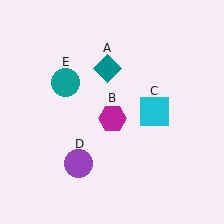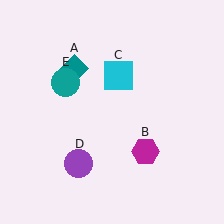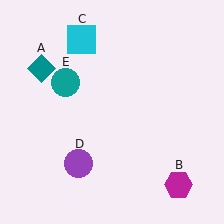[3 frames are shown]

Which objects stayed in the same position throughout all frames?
Purple circle (object D) and teal circle (object E) remained stationary.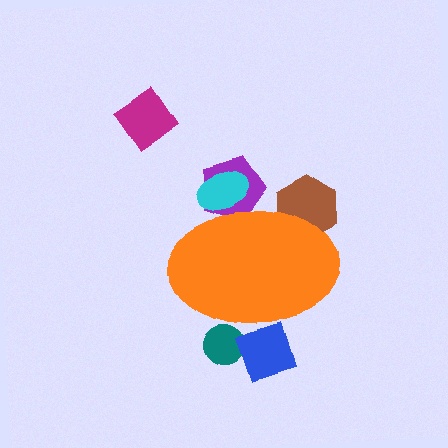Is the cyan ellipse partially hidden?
Yes, the cyan ellipse is partially hidden behind the orange ellipse.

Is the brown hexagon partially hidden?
Yes, the brown hexagon is partially hidden behind the orange ellipse.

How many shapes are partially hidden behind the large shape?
5 shapes are partially hidden.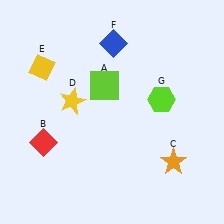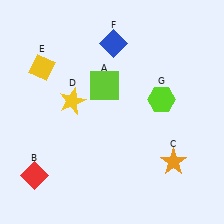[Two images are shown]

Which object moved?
The red diamond (B) moved down.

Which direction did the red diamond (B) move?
The red diamond (B) moved down.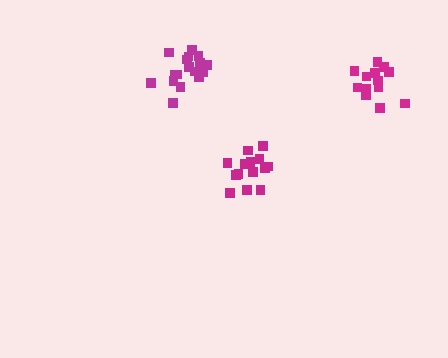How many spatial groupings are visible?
There are 3 spatial groupings.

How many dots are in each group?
Group 1: 14 dots, Group 2: 17 dots, Group 3: 13 dots (44 total).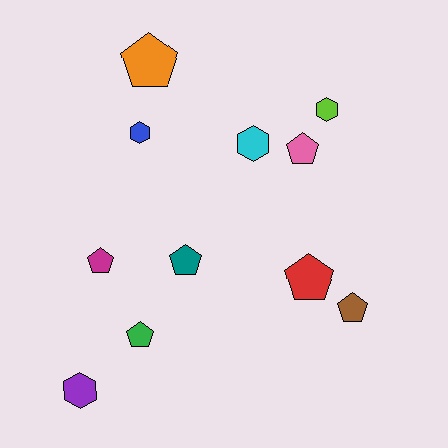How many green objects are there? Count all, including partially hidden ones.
There is 1 green object.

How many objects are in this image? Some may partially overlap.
There are 11 objects.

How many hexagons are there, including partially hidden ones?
There are 4 hexagons.